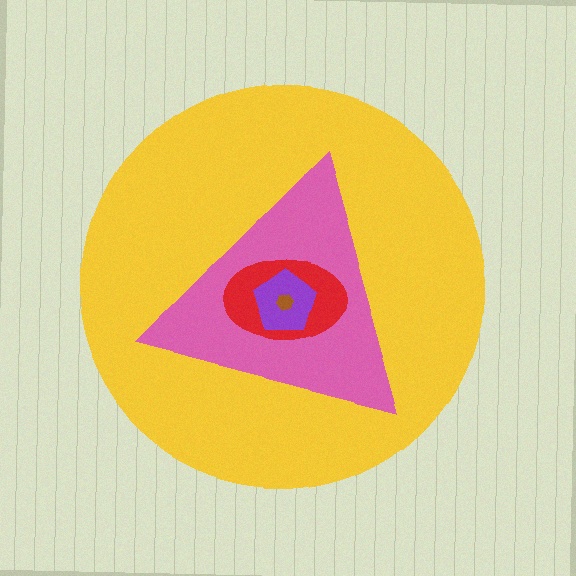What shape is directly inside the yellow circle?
The pink triangle.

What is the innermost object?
The brown hexagon.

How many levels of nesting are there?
5.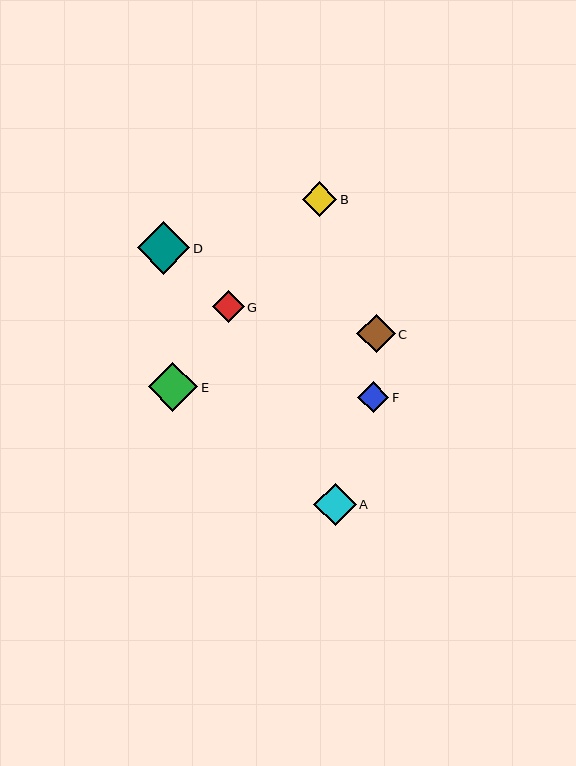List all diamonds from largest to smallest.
From largest to smallest: D, E, A, C, B, G, F.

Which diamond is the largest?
Diamond D is the largest with a size of approximately 52 pixels.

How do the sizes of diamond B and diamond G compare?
Diamond B and diamond G are approximately the same size.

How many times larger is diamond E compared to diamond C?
Diamond E is approximately 1.3 times the size of diamond C.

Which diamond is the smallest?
Diamond F is the smallest with a size of approximately 31 pixels.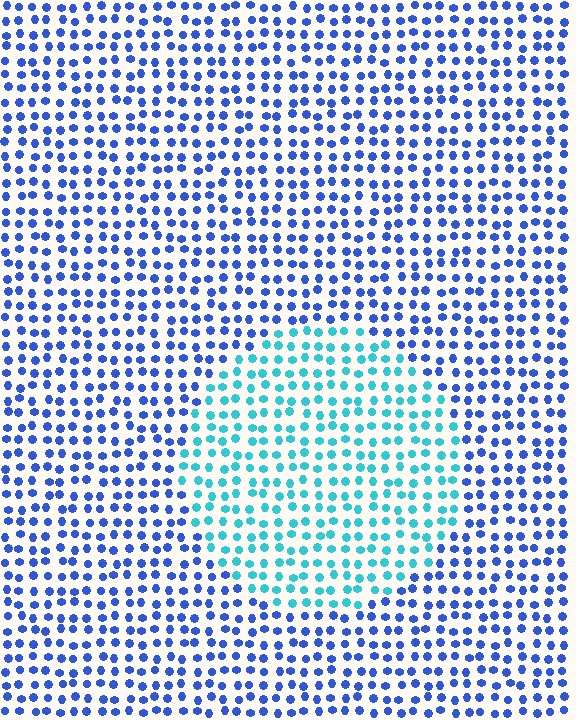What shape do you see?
I see a circle.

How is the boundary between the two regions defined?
The boundary is defined purely by a slight shift in hue (about 44 degrees). Spacing, size, and orientation are identical on both sides.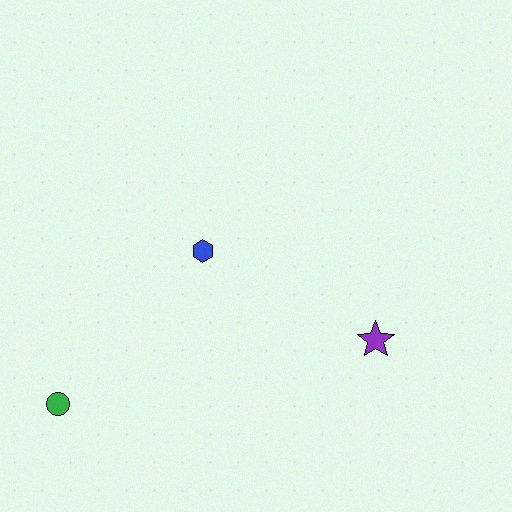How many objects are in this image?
There are 3 objects.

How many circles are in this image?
There is 1 circle.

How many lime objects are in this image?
There are no lime objects.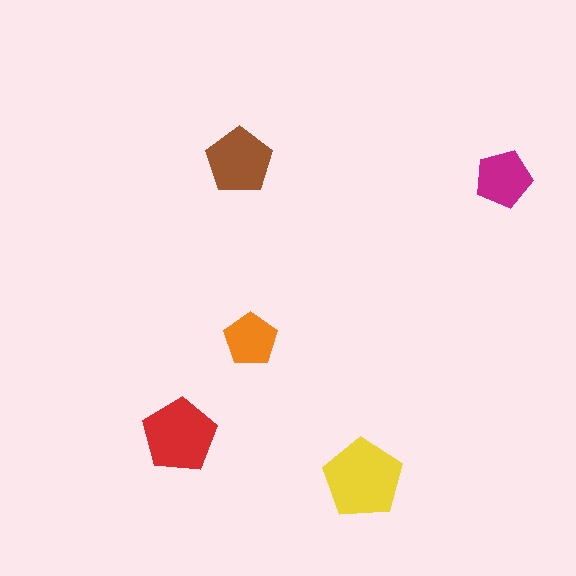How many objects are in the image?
There are 5 objects in the image.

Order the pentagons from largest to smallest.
the yellow one, the red one, the brown one, the magenta one, the orange one.